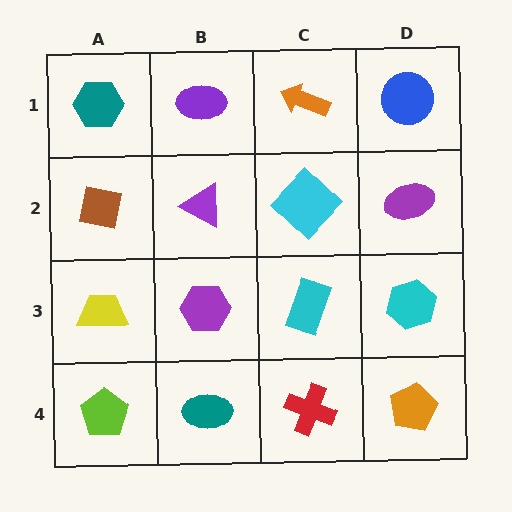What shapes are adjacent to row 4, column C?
A cyan rectangle (row 3, column C), a teal ellipse (row 4, column B), an orange pentagon (row 4, column D).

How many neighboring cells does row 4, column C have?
3.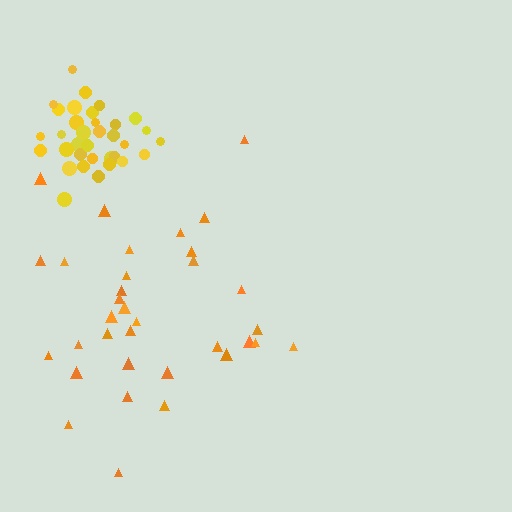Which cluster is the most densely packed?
Yellow.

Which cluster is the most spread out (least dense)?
Orange.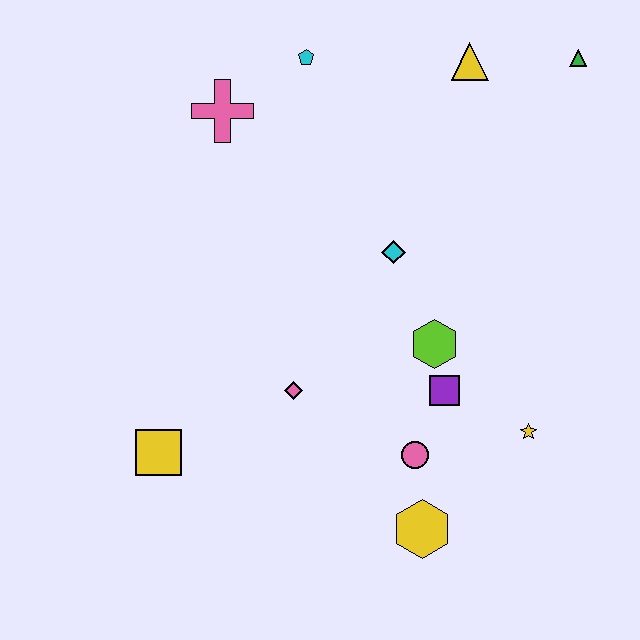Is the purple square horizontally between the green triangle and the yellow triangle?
No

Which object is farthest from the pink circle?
The green triangle is farthest from the pink circle.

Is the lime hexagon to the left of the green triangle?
Yes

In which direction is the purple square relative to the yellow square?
The purple square is to the right of the yellow square.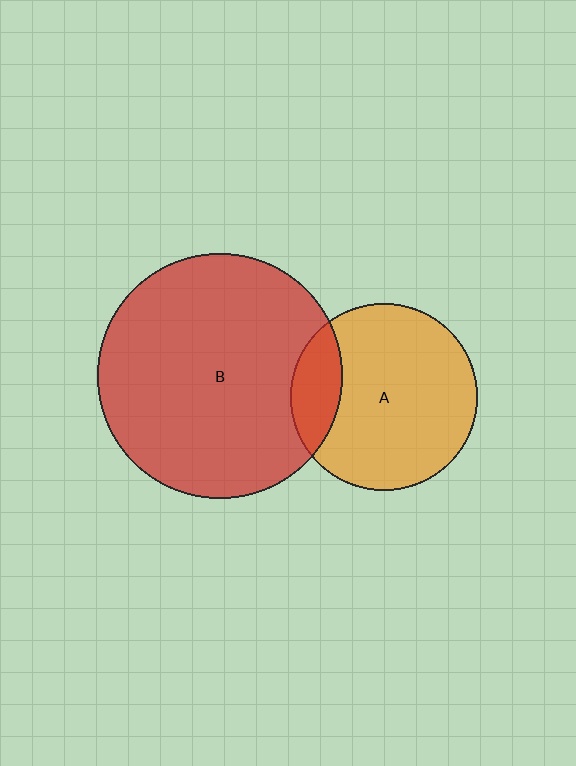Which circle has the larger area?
Circle B (red).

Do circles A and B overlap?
Yes.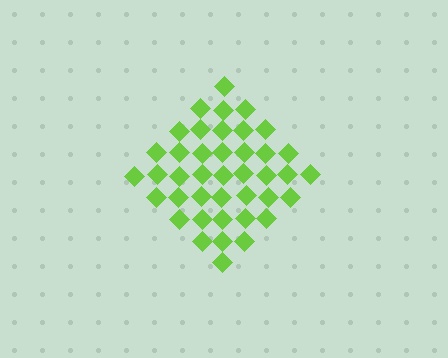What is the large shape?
The large shape is a diamond.